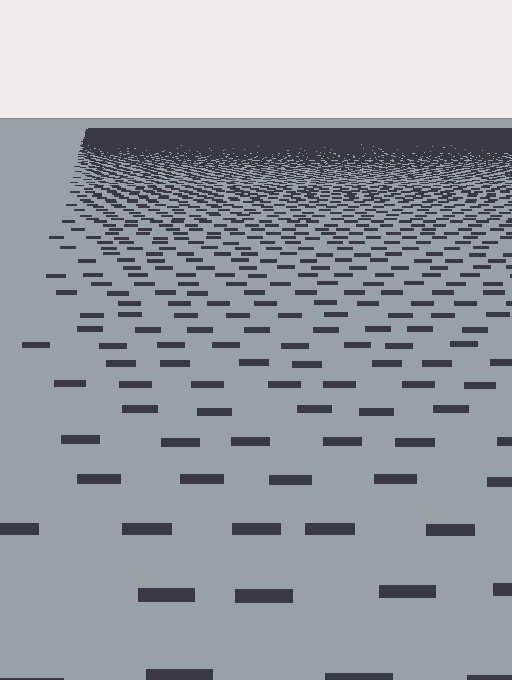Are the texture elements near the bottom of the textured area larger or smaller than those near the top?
Larger. Near the bottom, elements are closer to the viewer and appear at a bigger on-screen size.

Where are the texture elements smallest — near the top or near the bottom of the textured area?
Near the top.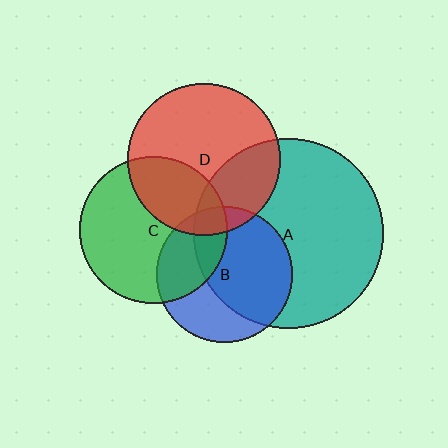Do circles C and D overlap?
Yes.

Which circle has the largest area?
Circle A (teal).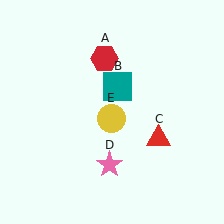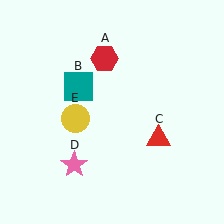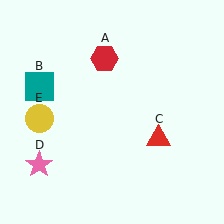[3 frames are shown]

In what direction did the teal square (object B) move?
The teal square (object B) moved left.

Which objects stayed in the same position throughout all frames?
Red hexagon (object A) and red triangle (object C) remained stationary.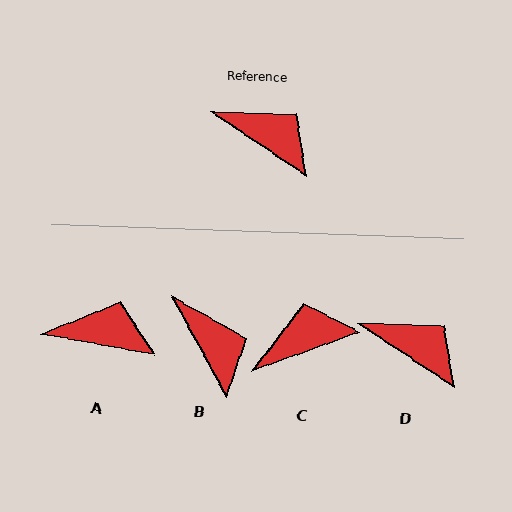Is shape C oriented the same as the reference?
No, it is off by about 54 degrees.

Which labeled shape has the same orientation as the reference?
D.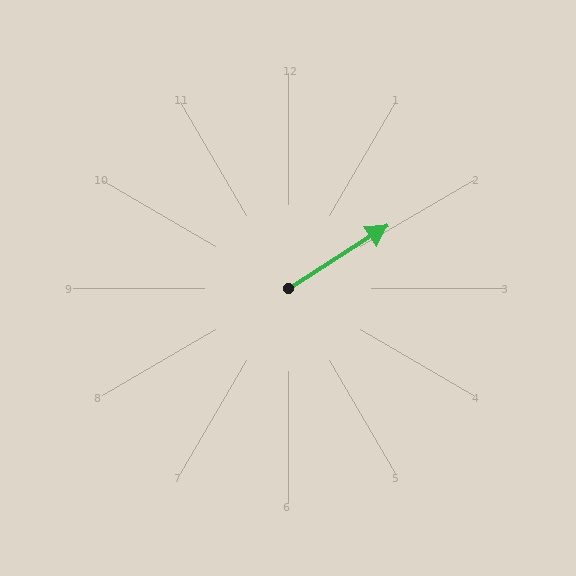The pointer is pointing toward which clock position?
Roughly 2 o'clock.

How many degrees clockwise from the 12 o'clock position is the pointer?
Approximately 58 degrees.